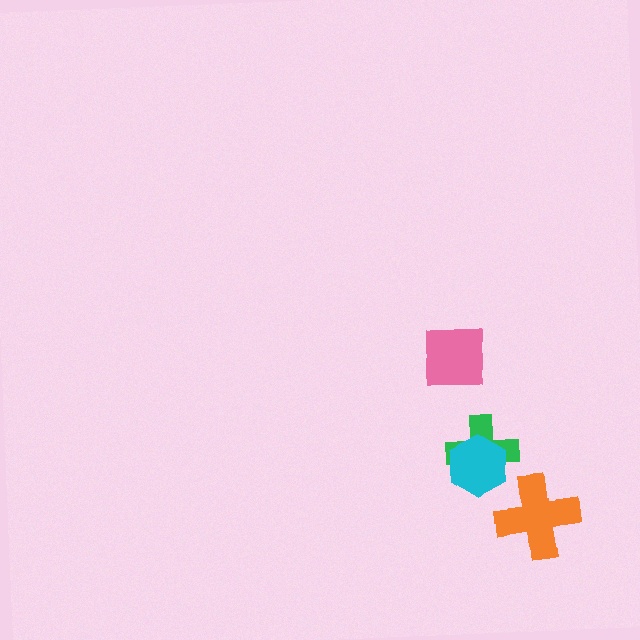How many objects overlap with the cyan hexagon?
1 object overlaps with the cyan hexagon.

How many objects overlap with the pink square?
0 objects overlap with the pink square.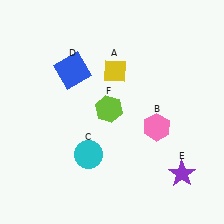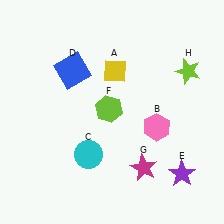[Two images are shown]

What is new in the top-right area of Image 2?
A lime star (H) was added in the top-right area of Image 2.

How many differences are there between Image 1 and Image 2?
There are 2 differences between the two images.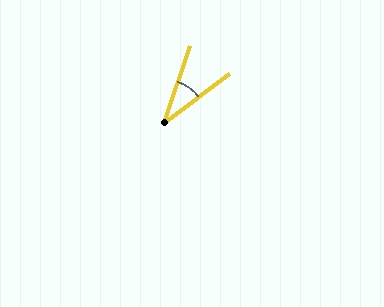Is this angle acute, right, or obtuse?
It is acute.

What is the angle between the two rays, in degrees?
Approximately 35 degrees.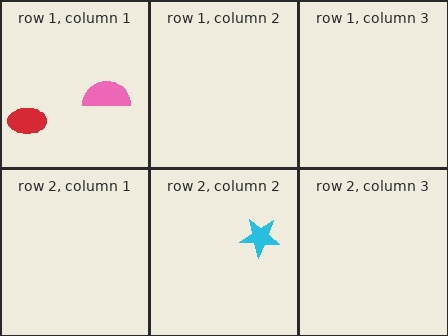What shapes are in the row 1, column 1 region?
The pink semicircle, the red ellipse.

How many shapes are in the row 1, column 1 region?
2.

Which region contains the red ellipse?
The row 1, column 1 region.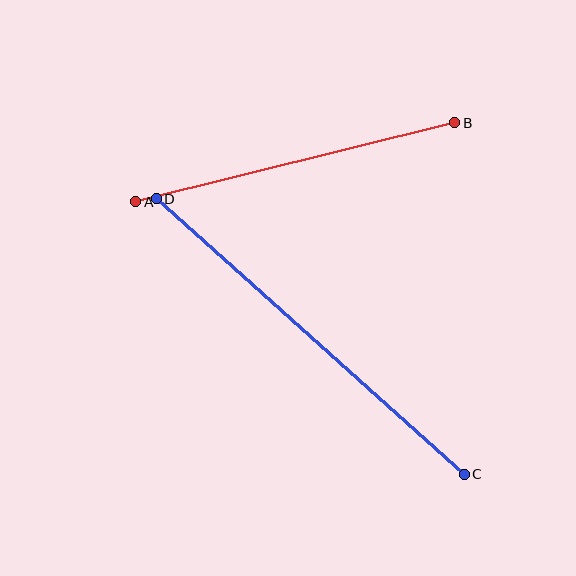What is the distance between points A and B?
The distance is approximately 329 pixels.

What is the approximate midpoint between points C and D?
The midpoint is at approximately (310, 336) pixels.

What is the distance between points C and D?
The distance is approximately 414 pixels.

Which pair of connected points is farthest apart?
Points C and D are farthest apart.